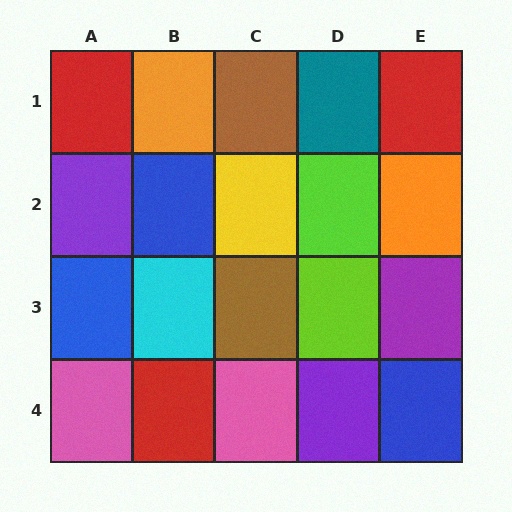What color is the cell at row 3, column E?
Purple.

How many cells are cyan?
1 cell is cyan.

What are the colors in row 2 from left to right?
Purple, blue, yellow, lime, orange.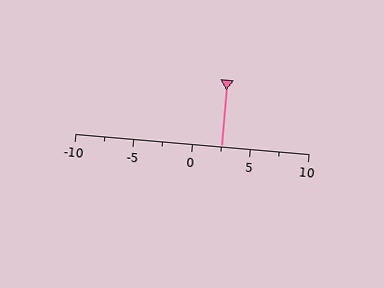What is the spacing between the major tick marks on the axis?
The major ticks are spaced 5 apart.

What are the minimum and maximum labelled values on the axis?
The axis runs from -10 to 10.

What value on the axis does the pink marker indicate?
The marker indicates approximately 2.5.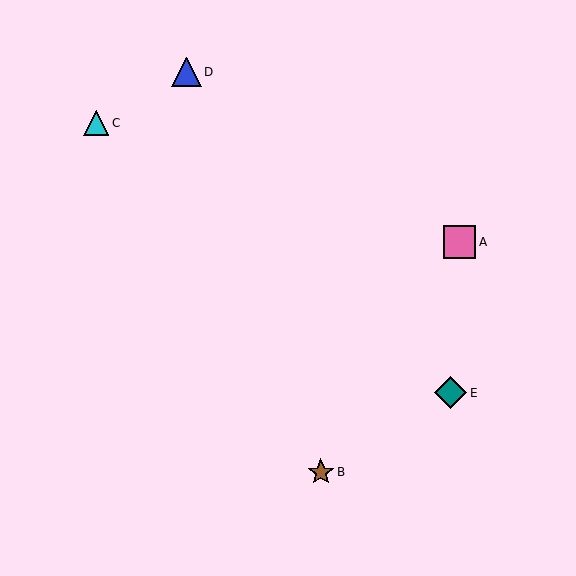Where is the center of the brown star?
The center of the brown star is at (321, 472).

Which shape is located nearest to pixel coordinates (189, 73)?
The blue triangle (labeled D) at (187, 72) is nearest to that location.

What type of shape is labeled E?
Shape E is a teal diamond.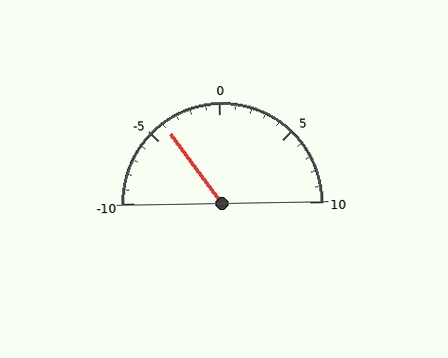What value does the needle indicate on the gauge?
The needle indicates approximately -4.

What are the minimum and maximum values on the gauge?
The gauge ranges from -10 to 10.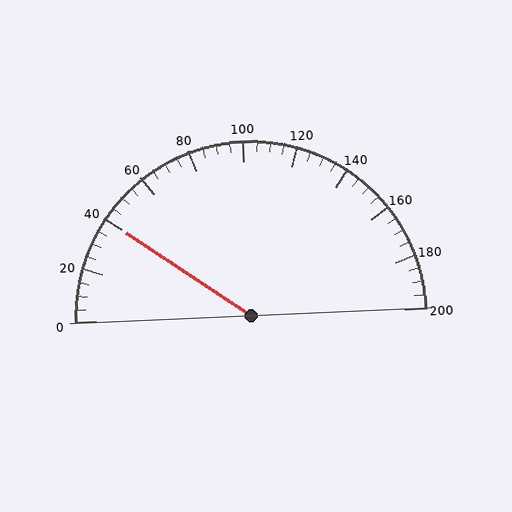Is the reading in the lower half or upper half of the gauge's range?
The reading is in the lower half of the range (0 to 200).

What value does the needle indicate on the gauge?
The needle indicates approximately 40.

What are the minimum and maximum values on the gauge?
The gauge ranges from 0 to 200.